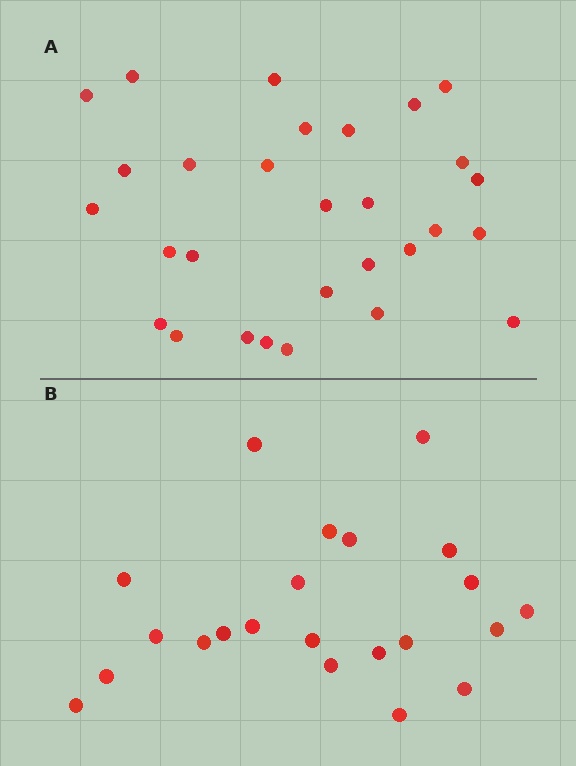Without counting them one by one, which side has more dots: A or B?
Region A (the top region) has more dots.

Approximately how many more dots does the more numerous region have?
Region A has roughly 8 or so more dots than region B.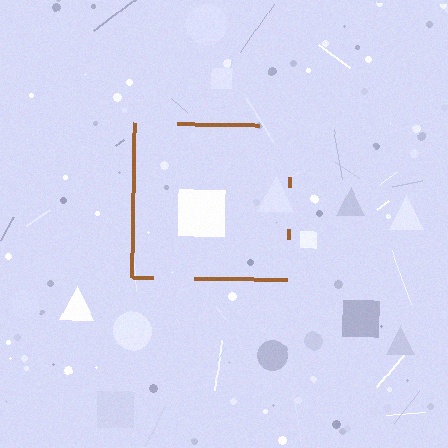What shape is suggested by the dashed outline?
The dashed outline suggests a square.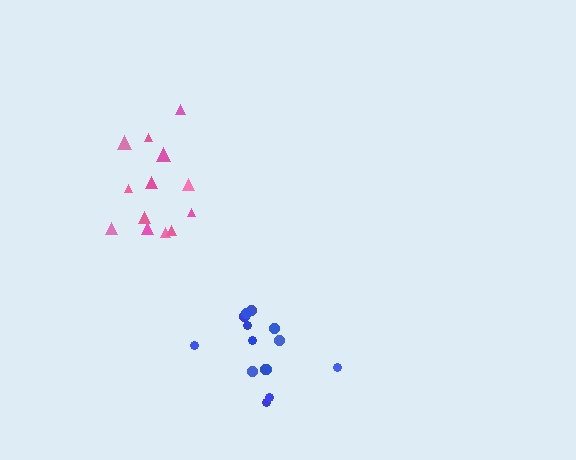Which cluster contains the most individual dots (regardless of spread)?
Blue (14).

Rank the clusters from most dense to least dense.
blue, pink.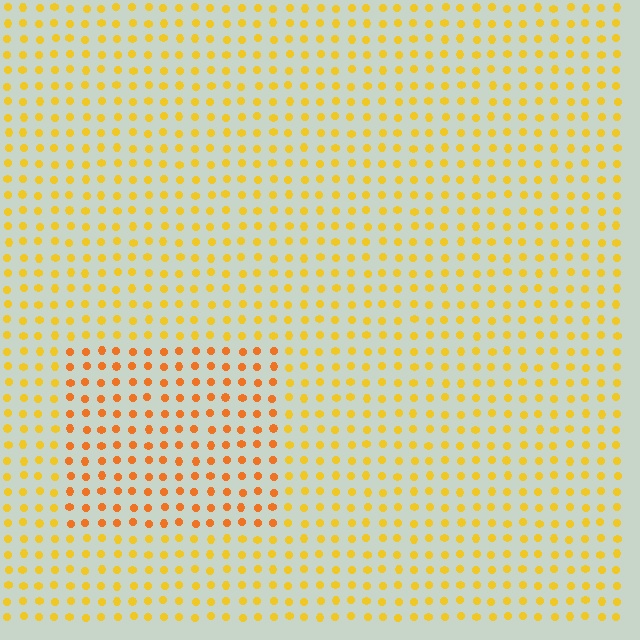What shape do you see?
I see a rectangle.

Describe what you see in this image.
The image is filled with small yellow elements in a uniform arrangement. A rectangle-shaped region is visible where the elements are tinted to a slightly different hue, forming a subtle color boundary.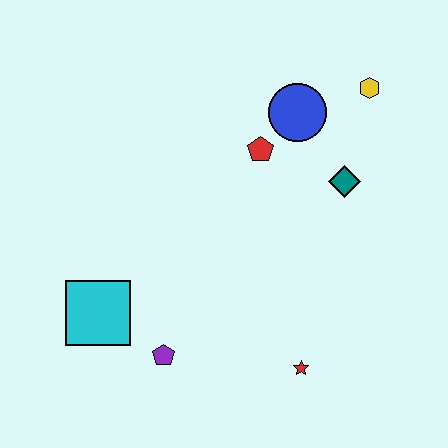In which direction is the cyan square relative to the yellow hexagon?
The cyan square is to the left of the yellow hexagon.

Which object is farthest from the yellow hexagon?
The cyan square is farthest from the yellow hexagon.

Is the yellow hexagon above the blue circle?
Yes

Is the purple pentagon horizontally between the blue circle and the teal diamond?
No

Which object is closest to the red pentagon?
The blue circle is closest to the red pentagon.